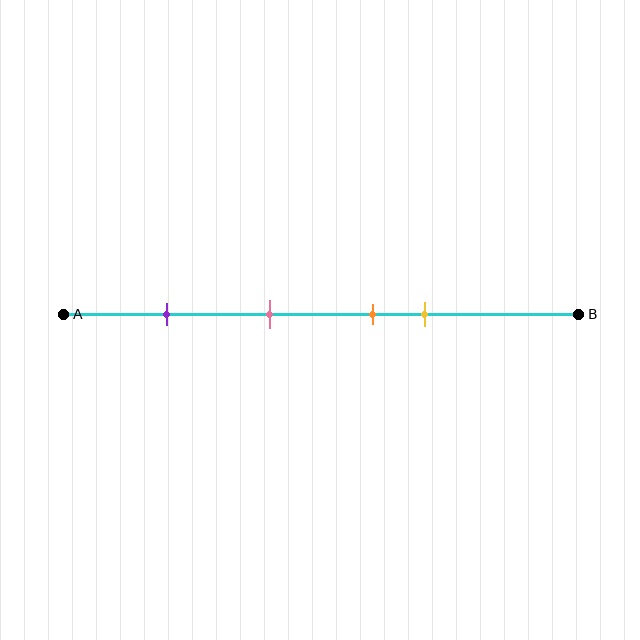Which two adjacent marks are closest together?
The orange and yellow marks are the closest adjacent pair.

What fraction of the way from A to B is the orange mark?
The orange mark is approximately 60% (0.6) of the way from A to B.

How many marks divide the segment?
There are 4 marks dividing the segment.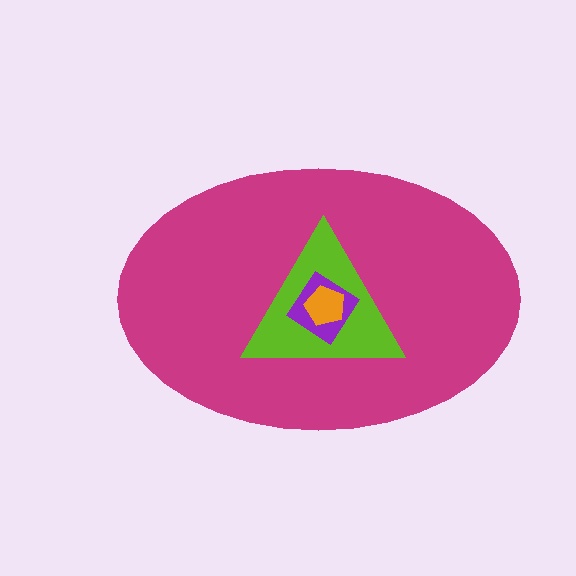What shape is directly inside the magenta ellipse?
The lime triangle.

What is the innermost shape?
The orange pentagon.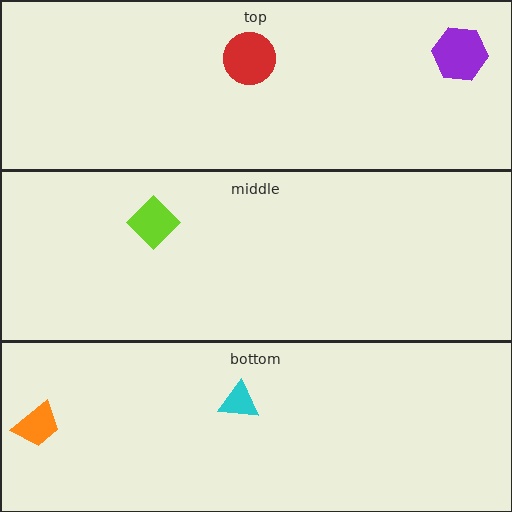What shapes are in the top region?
The purple hexagon, the red circle.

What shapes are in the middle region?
The lime diamond.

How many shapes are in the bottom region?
2.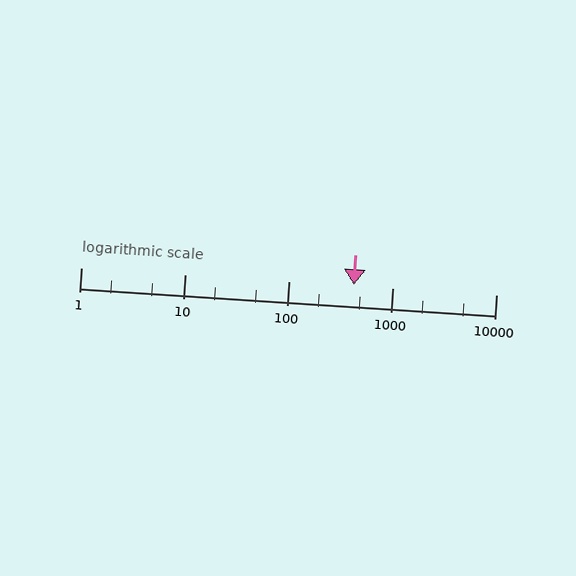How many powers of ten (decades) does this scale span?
The scale spans 4 decades, from 1 to 10000.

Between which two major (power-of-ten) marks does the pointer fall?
The pointer is between 100 and 1000.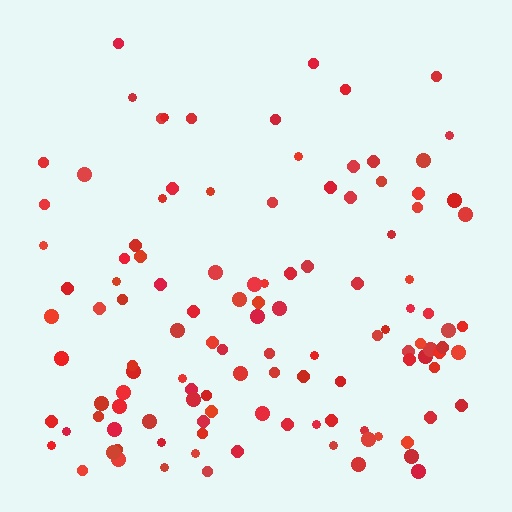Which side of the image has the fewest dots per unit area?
The top.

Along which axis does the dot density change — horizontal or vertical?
Vertical.